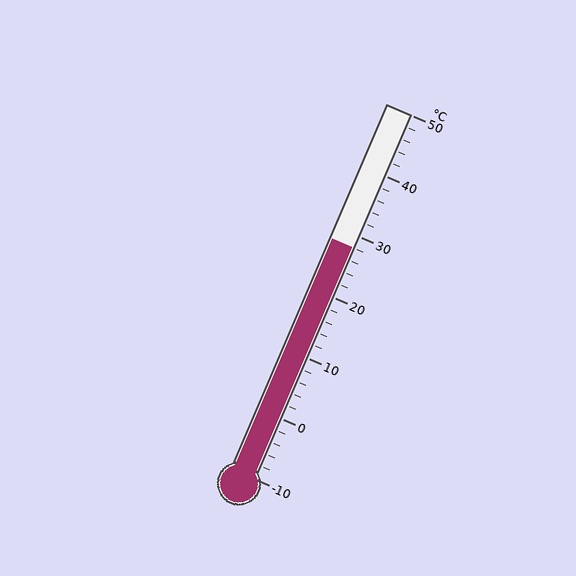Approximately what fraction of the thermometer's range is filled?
The thermometer is filled to approximately 65% of its range.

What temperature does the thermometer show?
The thermometer shows approximately 28°C.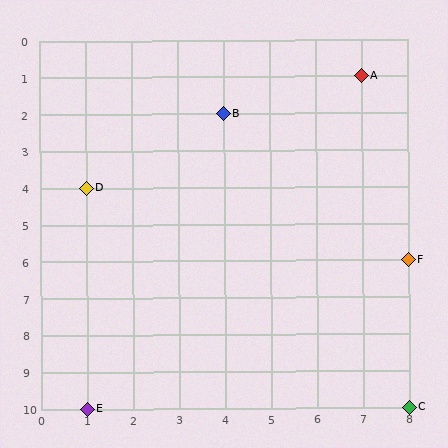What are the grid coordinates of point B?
Point B is at grid coordinates (4, 2).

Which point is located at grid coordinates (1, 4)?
Point D is at (1, 4).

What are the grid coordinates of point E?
Point E is at grid coordinates (1, 10).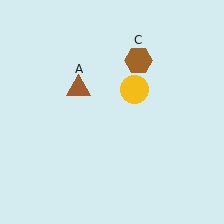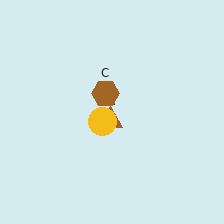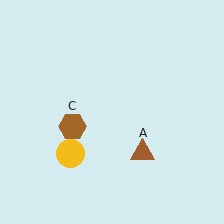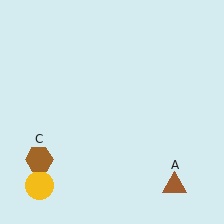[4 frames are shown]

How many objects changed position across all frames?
3 objects changed position: brown triangle (object A), yellow circle (object B), brown hexagon (object C).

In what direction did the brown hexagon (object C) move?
The brown hexagon (object C) moved down and to the left.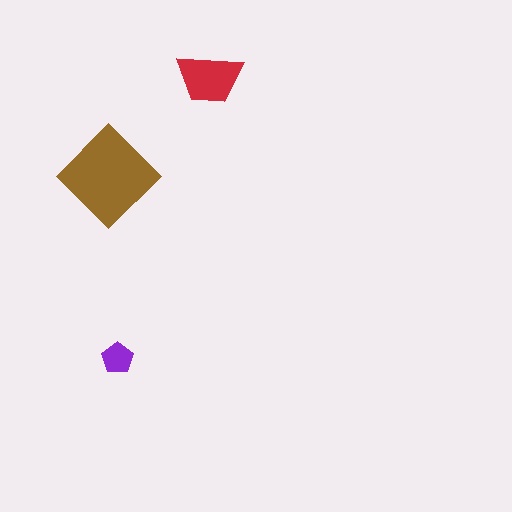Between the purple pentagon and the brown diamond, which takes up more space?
The brown diamond.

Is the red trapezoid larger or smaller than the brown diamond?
Smaller.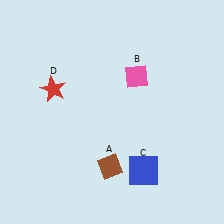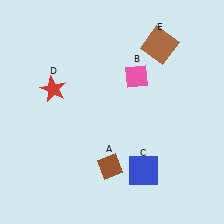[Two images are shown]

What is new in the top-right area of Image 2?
A brown square (E) was added in the top-right area of Image 2.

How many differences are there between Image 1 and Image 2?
There is 1 difference between the two images.